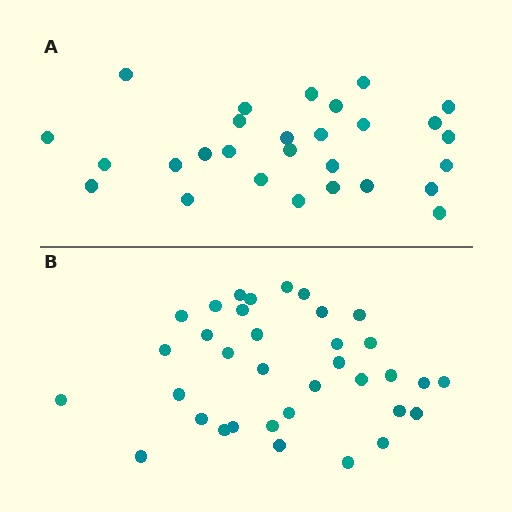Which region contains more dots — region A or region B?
Region B (the bottom region) has more dots.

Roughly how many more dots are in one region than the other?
Region B has roughly 8 or so more dots than region A.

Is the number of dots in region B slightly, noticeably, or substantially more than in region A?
Region B has noticeably more, but not dramatically so. The ratio is roughly 1.2 to 1.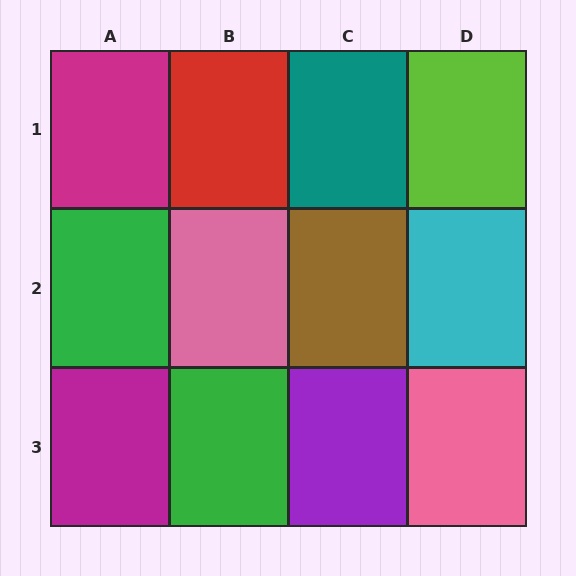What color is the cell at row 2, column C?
Brown.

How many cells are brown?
1 cell is brown.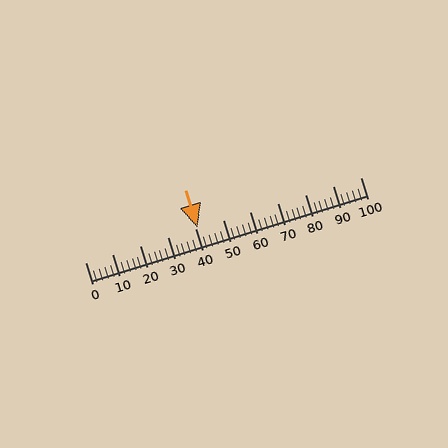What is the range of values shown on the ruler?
The ruler shows values from 0 to 100.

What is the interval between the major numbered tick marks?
The major tick marks are spaced 10 units apart.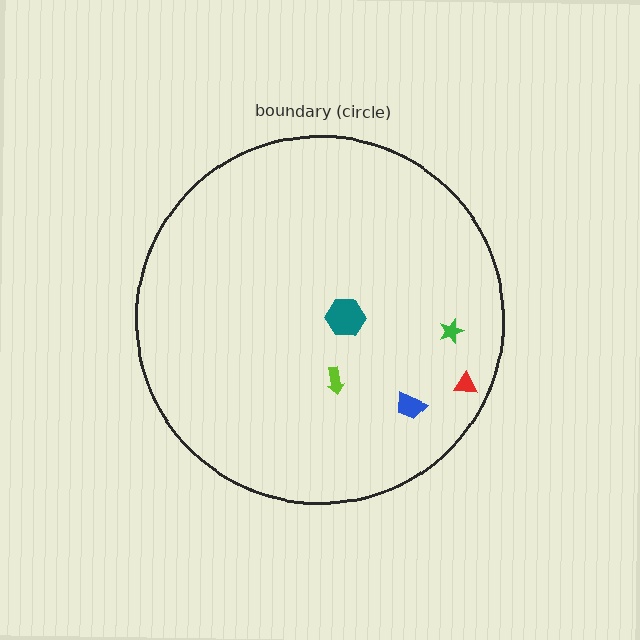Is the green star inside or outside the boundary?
Inside.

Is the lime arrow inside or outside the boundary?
Inside.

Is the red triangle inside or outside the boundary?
Inside.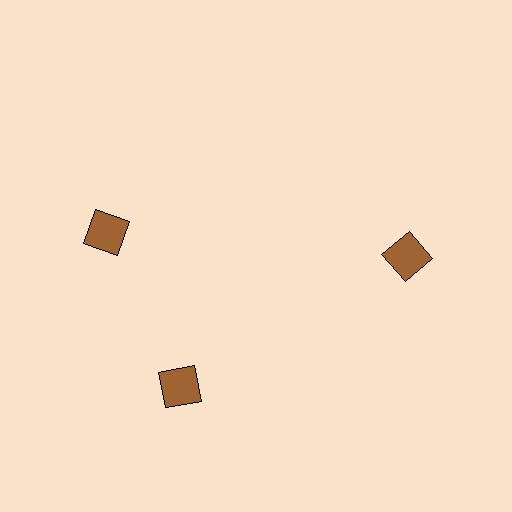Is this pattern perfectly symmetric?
No. The 3 brown squares are arranged in a ring, but one element near the 11 o'clock position is rotated out of alignment along the ring, breaking the 3-fold rotational symmetry.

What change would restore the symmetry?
The symmetry would be restored by rotating it back into even spacing with its neighbors so that all 3 squares sit at equal angles and equal distance from the center.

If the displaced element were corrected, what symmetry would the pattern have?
It would have 3-fold rotational symmetry — the pattern would map onto itself every 120 degrees.